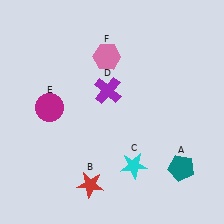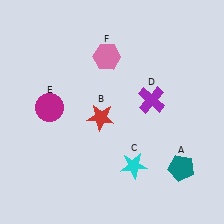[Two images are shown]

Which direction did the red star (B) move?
The red star (B) moved up.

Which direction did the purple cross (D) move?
The purple cross (D) moved right.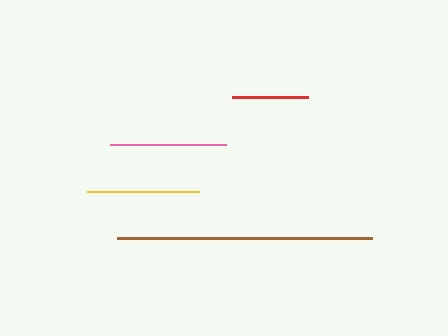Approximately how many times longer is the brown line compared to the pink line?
The brown line is approximately 2.2 times the length of the pink line.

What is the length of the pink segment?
The pink segment is approximately 116 pixels long.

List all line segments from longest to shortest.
From longest to shortest: brown, pink, yellow, red.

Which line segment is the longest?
The brown line is the longest at approximately 255 pixels.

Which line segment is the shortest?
The red line is the shortest at approximately 76 pixels.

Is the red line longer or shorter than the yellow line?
The yellow line is longer than the red line.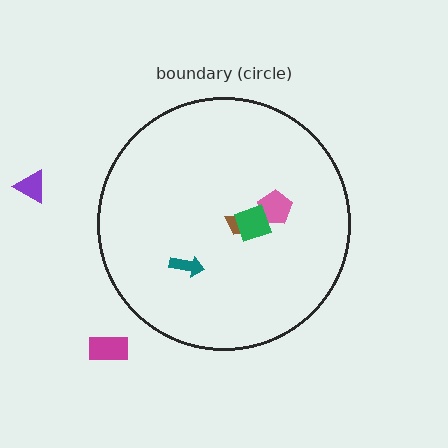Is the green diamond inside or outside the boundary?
Inside.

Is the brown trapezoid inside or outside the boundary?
Inside.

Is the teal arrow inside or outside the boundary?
Inside.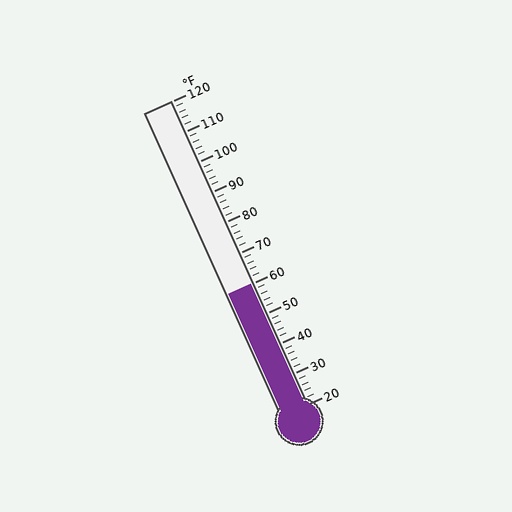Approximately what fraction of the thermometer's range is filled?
The thermometer is filled to approximately 40% of its range.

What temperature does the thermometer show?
The thermometer shows approximately 60°F.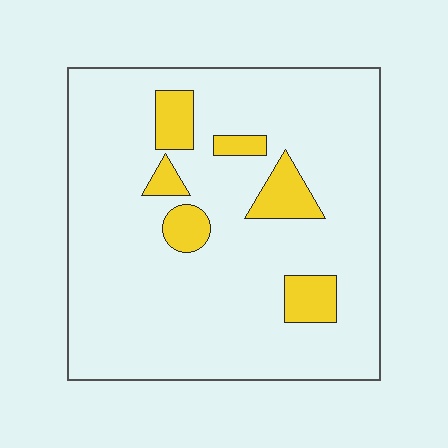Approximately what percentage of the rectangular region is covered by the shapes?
Approximately 10%.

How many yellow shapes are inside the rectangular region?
6.